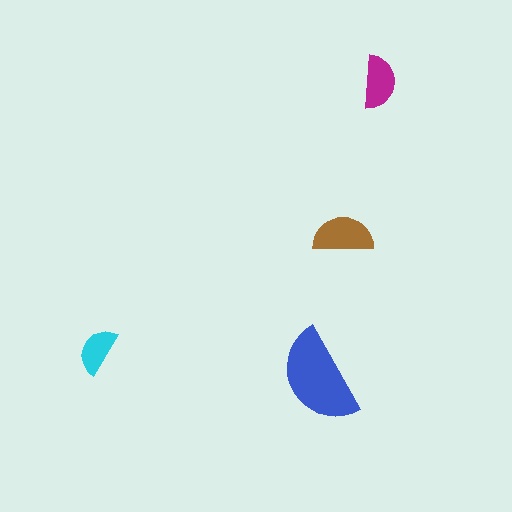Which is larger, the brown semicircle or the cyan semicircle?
The brown one.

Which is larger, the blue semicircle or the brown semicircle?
The blue one.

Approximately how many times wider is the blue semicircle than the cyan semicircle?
About 2 times wider.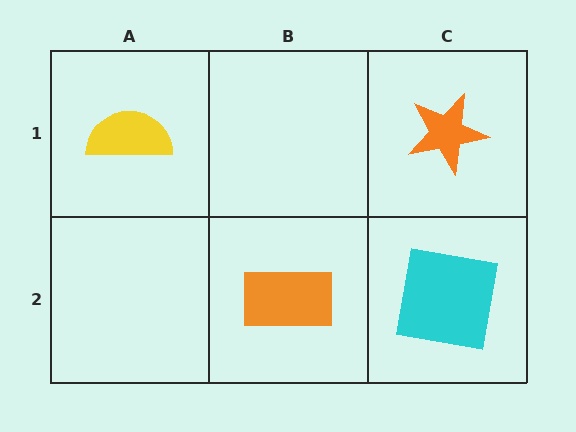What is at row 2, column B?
An orange rectangle.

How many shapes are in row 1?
2 shapes.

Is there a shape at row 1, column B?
No, that cell is empty.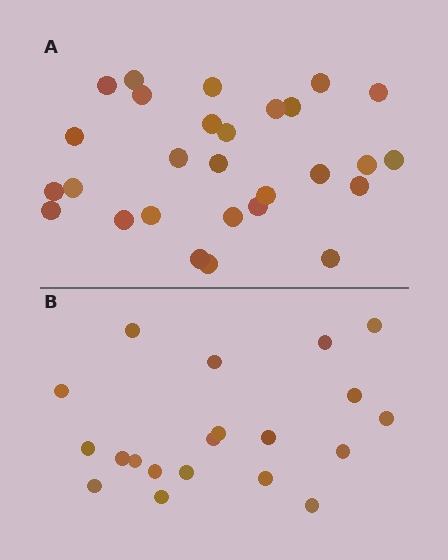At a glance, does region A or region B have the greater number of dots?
Region A (the top region) has more dots.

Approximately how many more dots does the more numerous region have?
Region A has roughly 8 or so more dots than region B.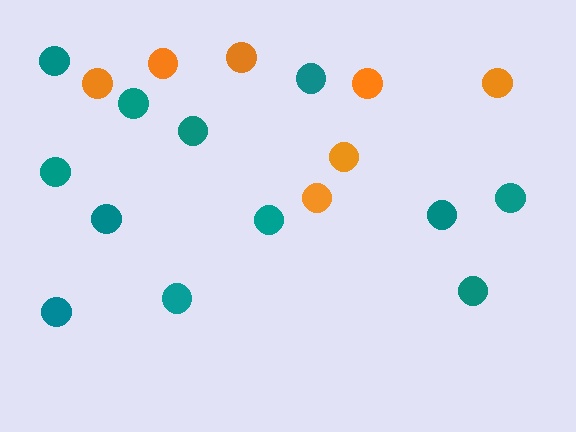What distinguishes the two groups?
There are 2 groups: one group of orange circles (7) and one group of teal circles (12).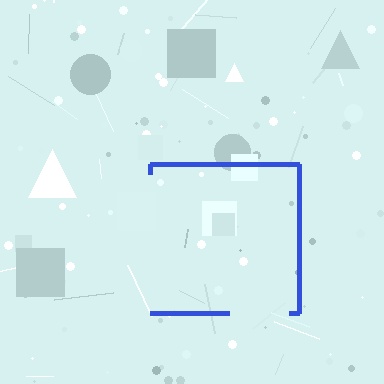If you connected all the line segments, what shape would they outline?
They would outline a square.